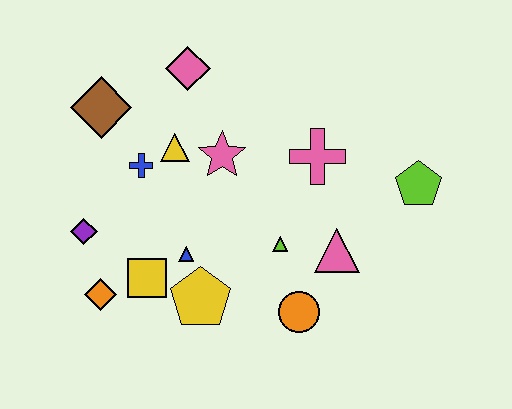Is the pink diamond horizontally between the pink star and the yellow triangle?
Yes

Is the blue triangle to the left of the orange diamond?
No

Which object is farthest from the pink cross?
The orange diamond is farthest from the pink cross.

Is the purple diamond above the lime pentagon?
No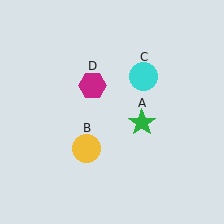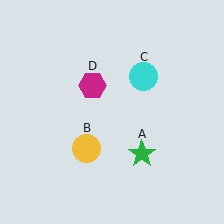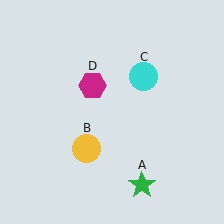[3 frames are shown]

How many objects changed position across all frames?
1 object changed position: green star (object A).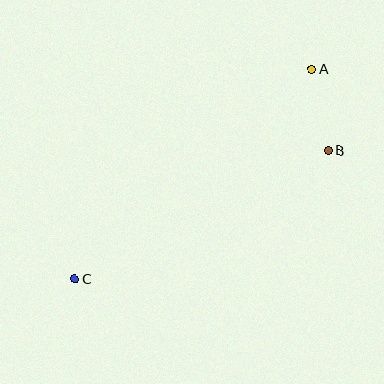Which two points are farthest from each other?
Points A and C are farthest from each other.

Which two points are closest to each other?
Points A and B are closest to each other.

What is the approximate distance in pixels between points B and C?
The distance between B and C is approximately 284 pixels.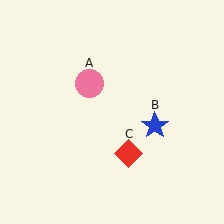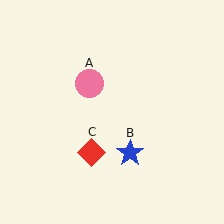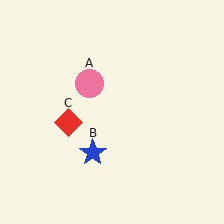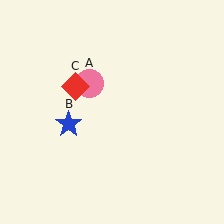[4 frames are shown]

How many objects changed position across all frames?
2 objects changed position: blue star (object B), red diamond (object C).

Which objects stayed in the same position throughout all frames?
Pink circle (object A) remained stationary.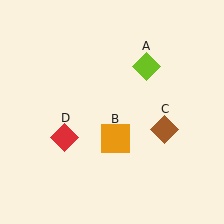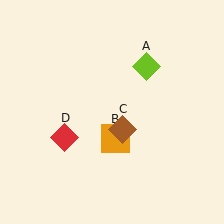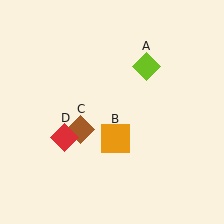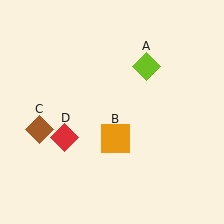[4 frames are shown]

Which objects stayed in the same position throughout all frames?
Lime diamond (object A) and orange square (object B) and red diamond (object D) remained stationary.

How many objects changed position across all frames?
1 object changed position: brown diamond (object C).